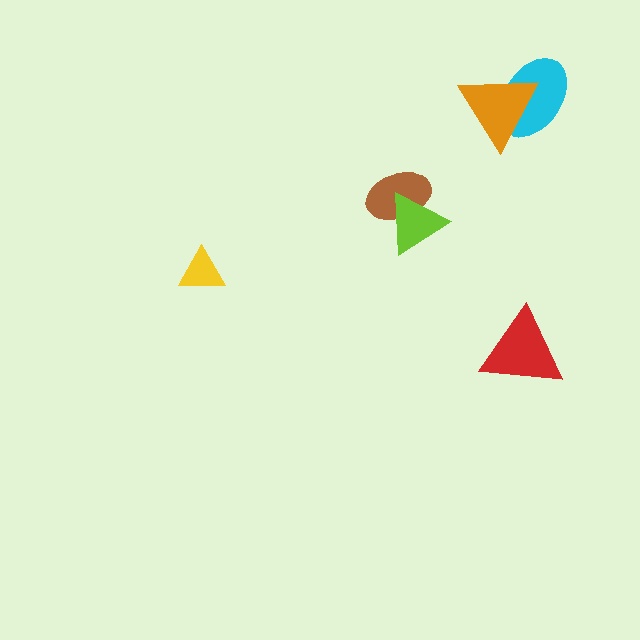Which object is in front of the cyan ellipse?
The orange triangle is in front of the cyan ellipse.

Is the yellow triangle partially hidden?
No, no other shape covers it.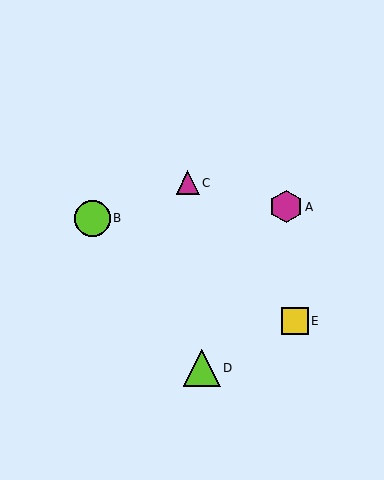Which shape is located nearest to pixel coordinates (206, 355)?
The lime triangle (labeled D) at (202, 368) is nearest to that location.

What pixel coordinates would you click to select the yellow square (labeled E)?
Click at (295, 321) to select the yellow square E.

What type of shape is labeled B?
Shape B is a lime circle.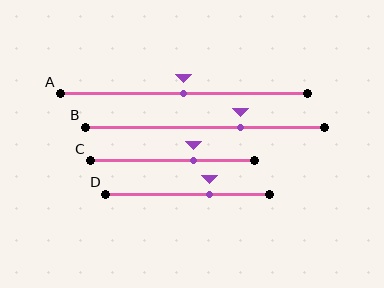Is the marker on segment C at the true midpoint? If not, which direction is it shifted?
No, the marker on segment C is shifted to the right by about 13% of the segment length.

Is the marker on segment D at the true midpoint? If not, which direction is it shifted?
No, the marker on segment D is shifted to the right by about 13% of the segment length.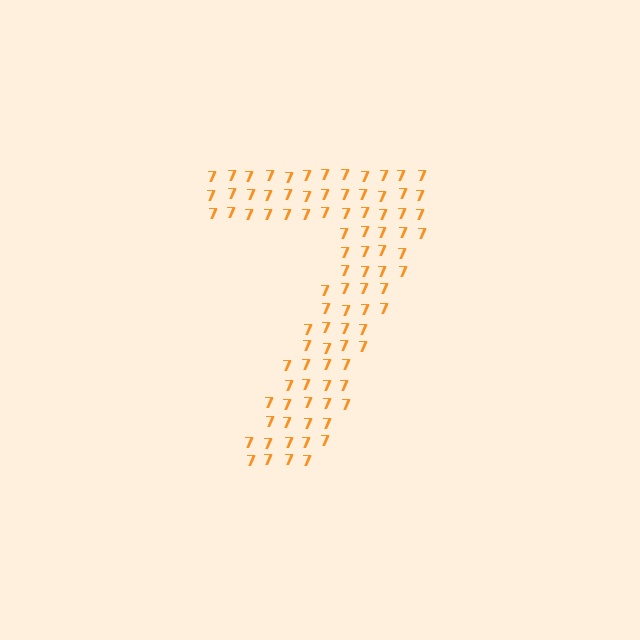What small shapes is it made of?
It is made of small digit 7's.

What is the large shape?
The large shape is the digit 7.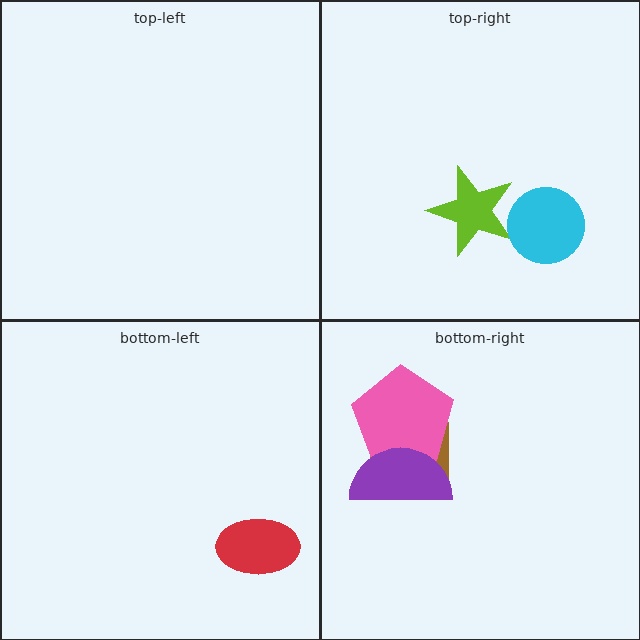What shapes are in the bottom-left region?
The red ellipse.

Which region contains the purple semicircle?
The bottom-right region.